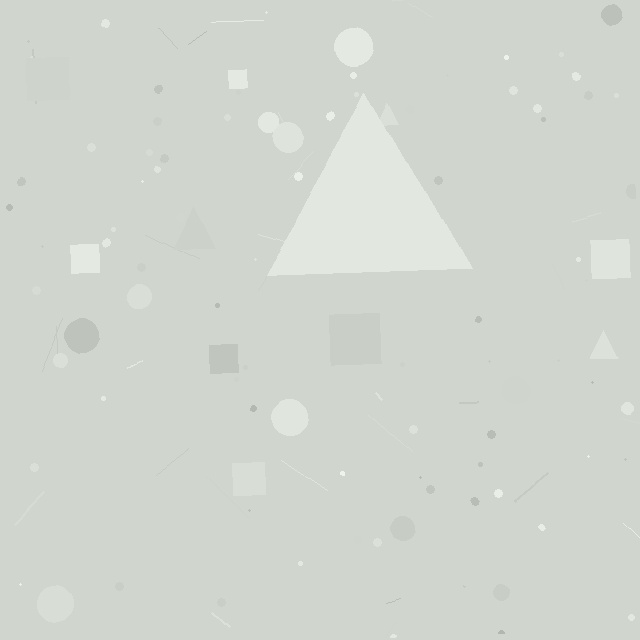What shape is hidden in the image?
A triangle is hidden in the image.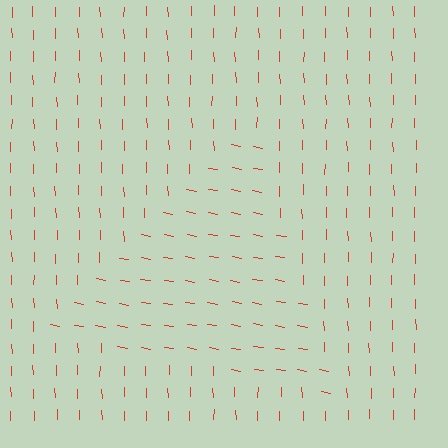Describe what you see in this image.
The image is filled with small red line segments. A triangle region in the image has lines oriented differently from the surrounding lines, creating a visible texture boundary.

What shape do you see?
I see a triangle.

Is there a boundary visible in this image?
Yes, there is a texture boundary formed by a change in line orientation.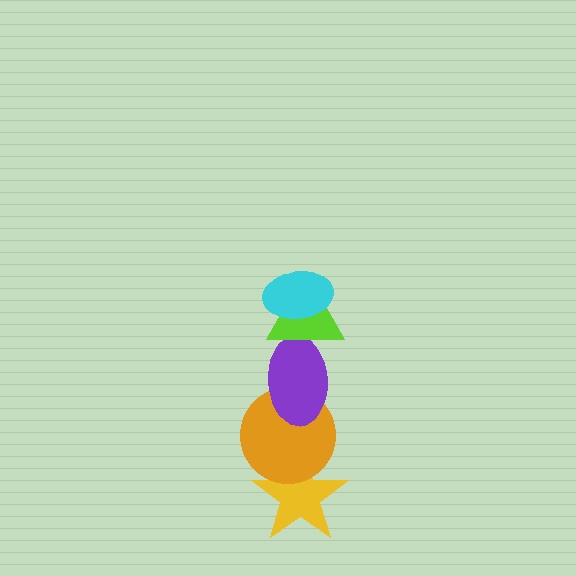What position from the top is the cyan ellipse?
The cyan ellipse is 1st from the top.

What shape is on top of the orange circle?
The purple ellipse is on top of the orange circle.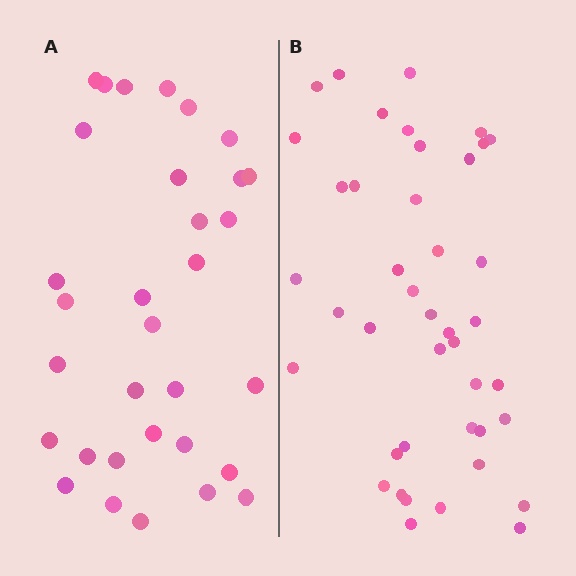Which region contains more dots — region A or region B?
Region B (the right region) has more dots.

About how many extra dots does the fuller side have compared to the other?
Region B has roughly 10 or so more dots than region A.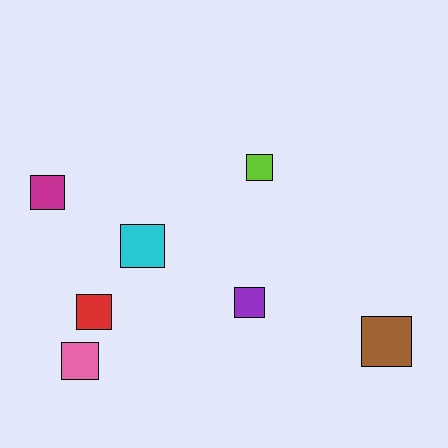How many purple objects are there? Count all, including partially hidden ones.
There is 1 purple object.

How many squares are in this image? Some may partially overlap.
There are 7 squares.